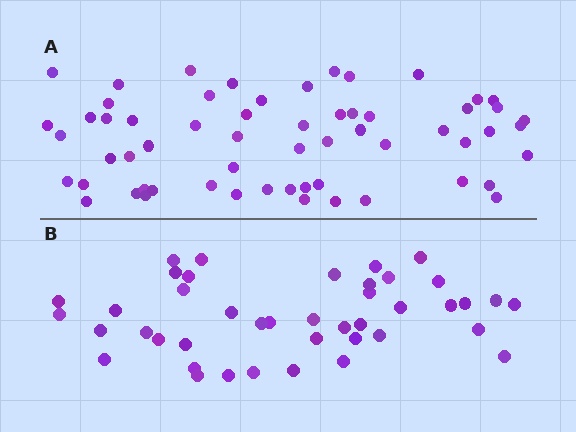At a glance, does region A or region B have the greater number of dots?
Region A (the top region) has more dots.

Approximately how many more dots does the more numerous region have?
Region A has approximately 20 more dots than region B.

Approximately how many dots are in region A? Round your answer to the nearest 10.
About 60 dots.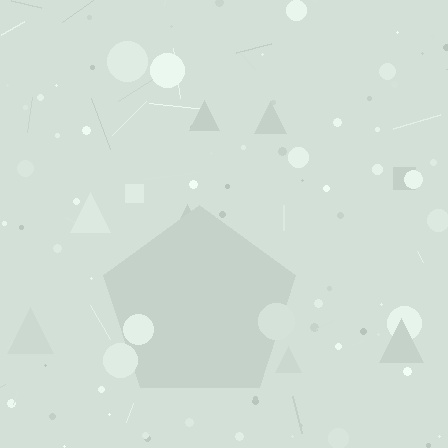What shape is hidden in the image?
A pentagon is hidden in the image.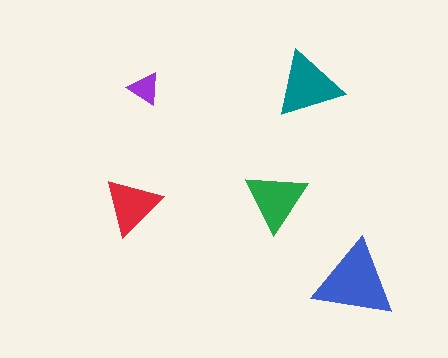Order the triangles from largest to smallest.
the blue one, the teal one, the green one, the red one, the purple one.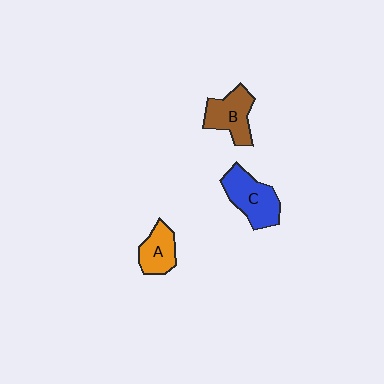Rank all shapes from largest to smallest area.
From largest to smallest: C (blue), B (brown), A (orange).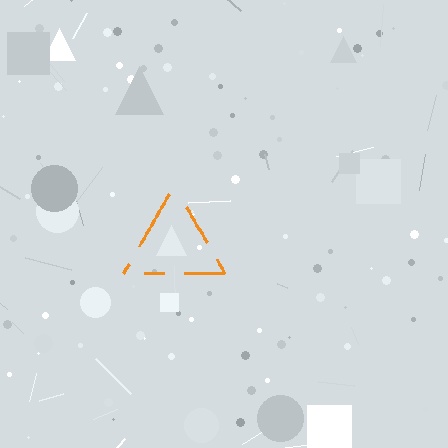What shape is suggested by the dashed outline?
The dashed outline suggests a triangle.